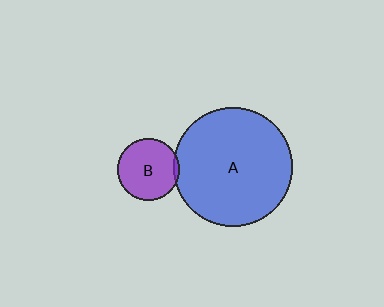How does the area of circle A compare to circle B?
Approximately 3.6 times.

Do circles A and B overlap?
Yes.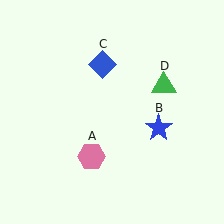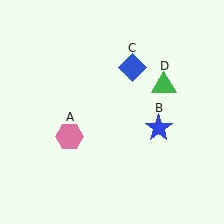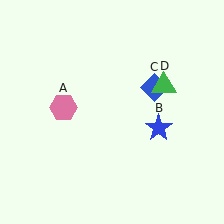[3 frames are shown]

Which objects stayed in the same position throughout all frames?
Blue star (object B) and green triangle (object D) remained stationary.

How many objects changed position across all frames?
2 objects changed position: pink hexagon (object A), blue diamond (object C).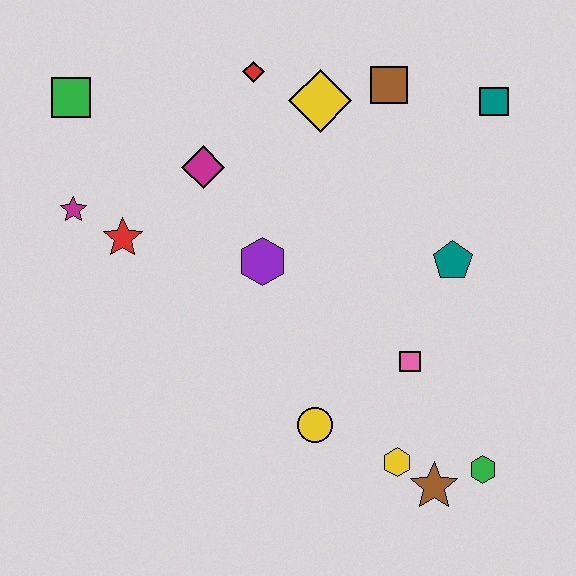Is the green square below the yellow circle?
No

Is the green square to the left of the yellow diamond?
Yes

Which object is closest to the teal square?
The brown square is closest to the teal square.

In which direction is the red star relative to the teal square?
The red star is to the left of the teal square.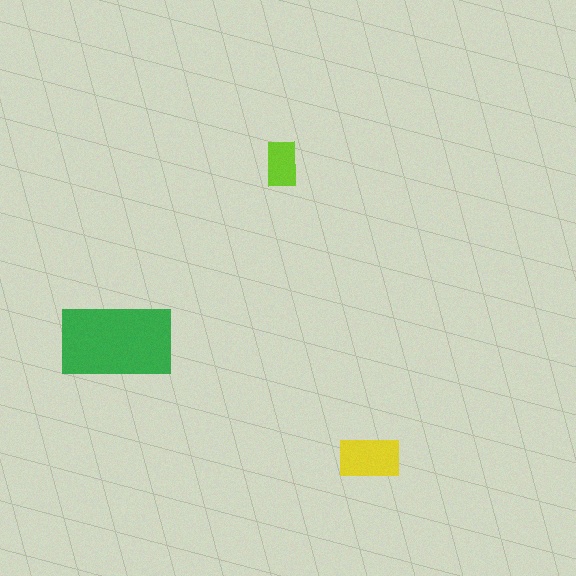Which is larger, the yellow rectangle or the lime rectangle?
The yellow one.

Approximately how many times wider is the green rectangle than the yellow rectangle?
About 2 times wider.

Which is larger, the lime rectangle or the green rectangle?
The green one.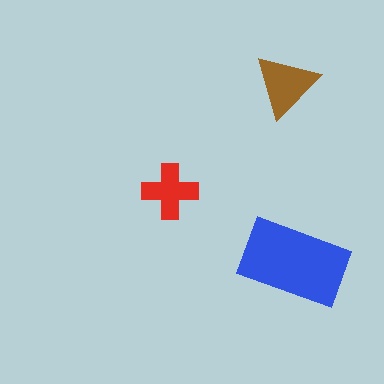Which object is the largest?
The blue rectangle.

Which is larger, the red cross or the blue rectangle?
The blue rectangle.